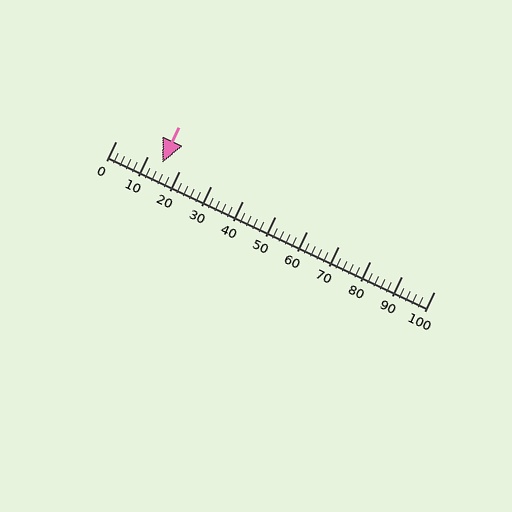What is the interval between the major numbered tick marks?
The major tick marks are spaced 10 units apart.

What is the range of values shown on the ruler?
The ruler shows values from 0 to 100.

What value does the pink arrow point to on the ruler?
The pink arrow points to approximately 14.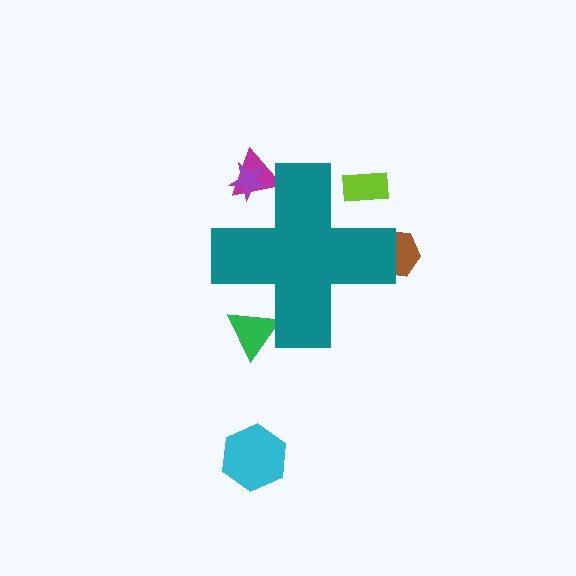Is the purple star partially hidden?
Yes, the purple star is partially hidden behind the teal cross.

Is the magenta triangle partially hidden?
Yes, the magenta triangle is partially hidden behind the teal cross.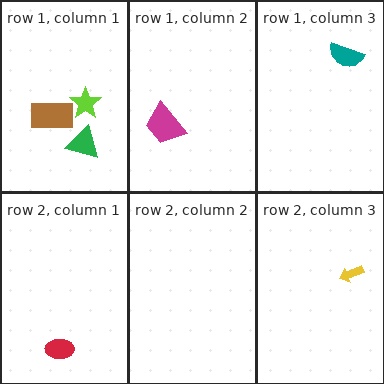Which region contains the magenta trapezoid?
The row 1, column 2 region.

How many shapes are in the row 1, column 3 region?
1.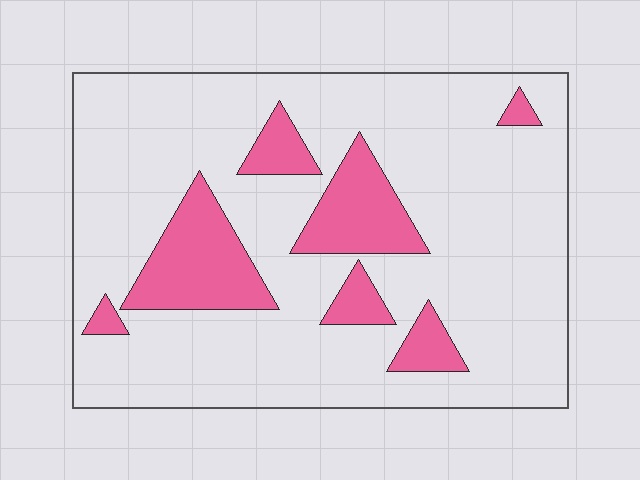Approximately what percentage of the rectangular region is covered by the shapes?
Approximately 20%.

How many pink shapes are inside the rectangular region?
7.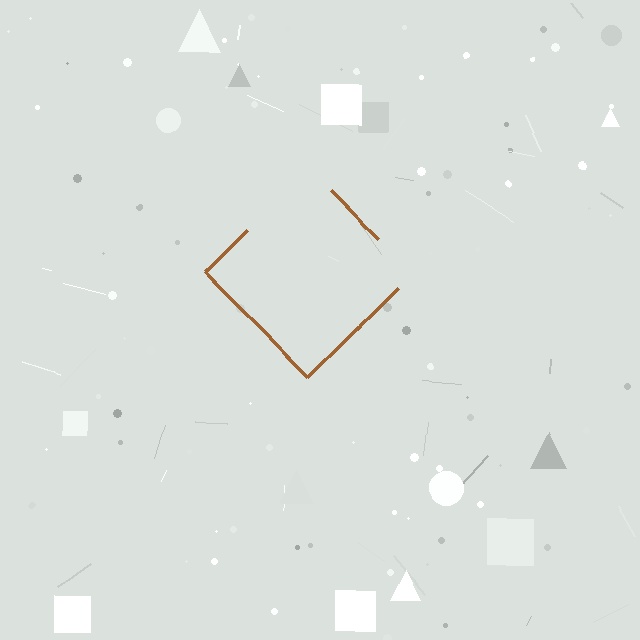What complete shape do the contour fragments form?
The contour fragments form a diamond.